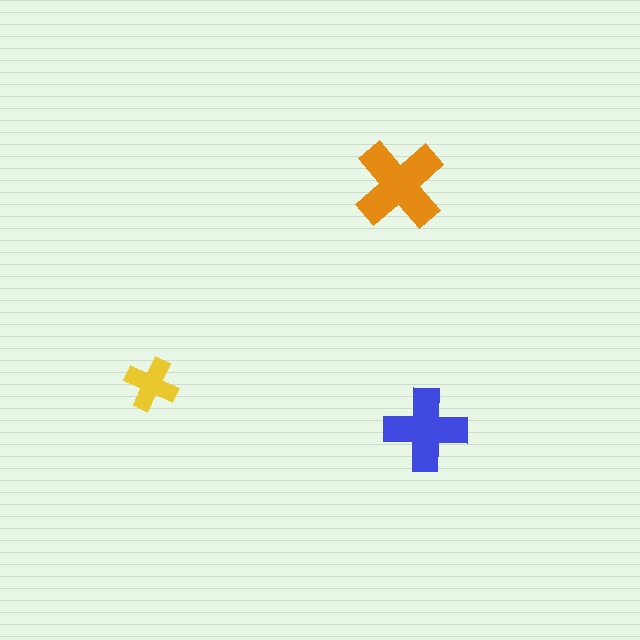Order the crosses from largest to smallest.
the orange one, the blue one, the yellow one.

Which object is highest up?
The orange cross is topmost.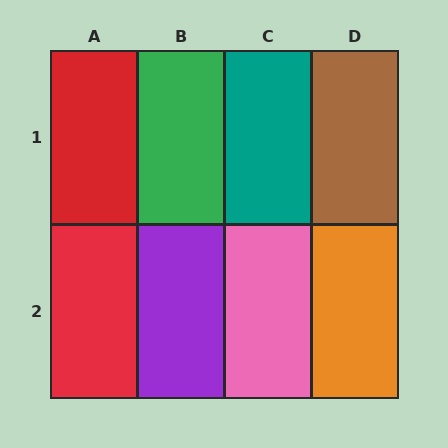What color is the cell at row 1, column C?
Teal.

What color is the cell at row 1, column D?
Brown.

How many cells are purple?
1 cell is purple.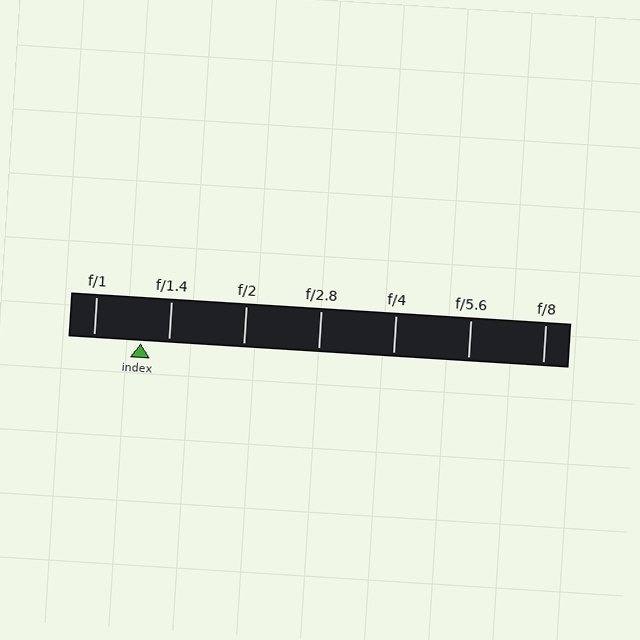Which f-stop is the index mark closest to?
The index mark is closest to f/1.4.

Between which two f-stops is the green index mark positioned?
The index mark is between f/1 and f/1.4.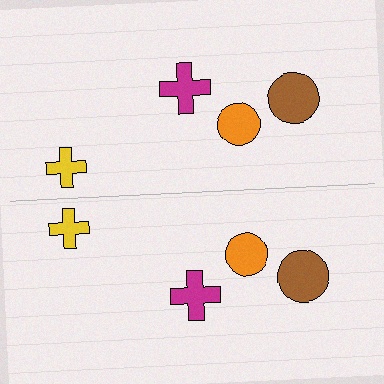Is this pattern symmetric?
Yes, this pattern has bilateral (reflection) symmetry.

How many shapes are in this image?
There are 8 shapes in this image.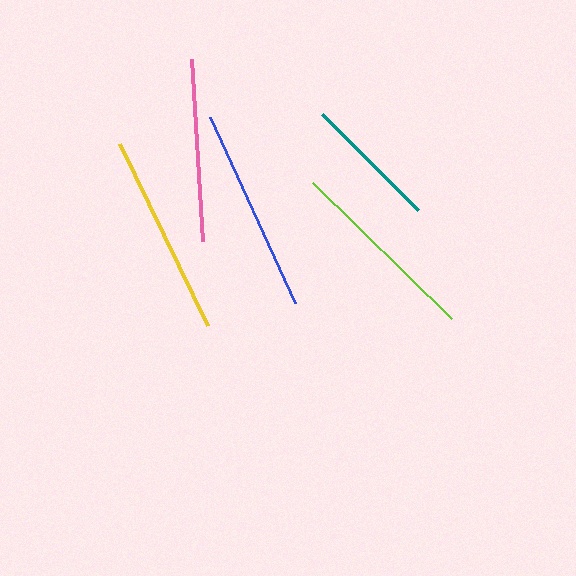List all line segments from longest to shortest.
From longest to shortest: blue, yellow, lime, pink, teal.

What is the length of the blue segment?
The blue segment is approximately 205 pixels long.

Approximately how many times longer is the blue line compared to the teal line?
The blue line is approximately 1.5 times the length of the teal line.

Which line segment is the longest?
The blue line is the longest at approximately 205 pixels.